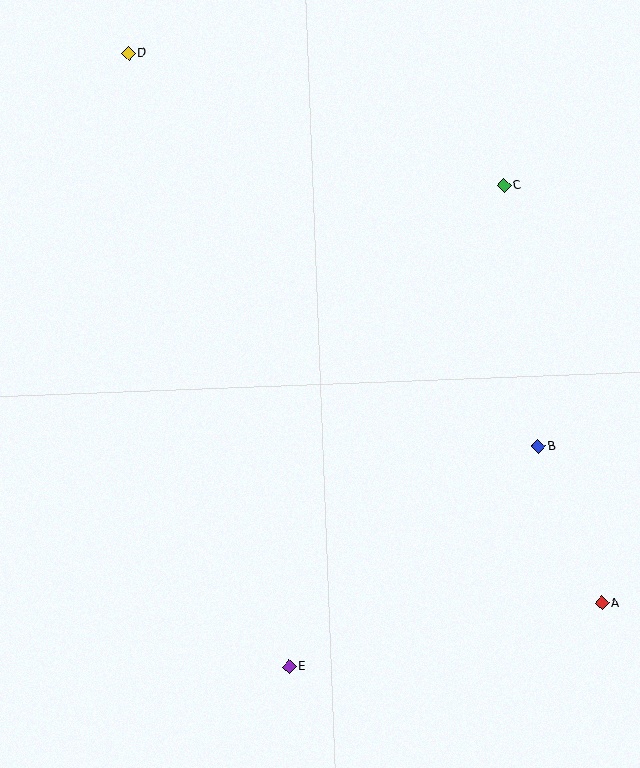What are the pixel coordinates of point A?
Point A is at (602, 603).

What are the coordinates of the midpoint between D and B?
The midpoint between D and B is at (333, 250).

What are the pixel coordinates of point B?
Point B is at (538, 446).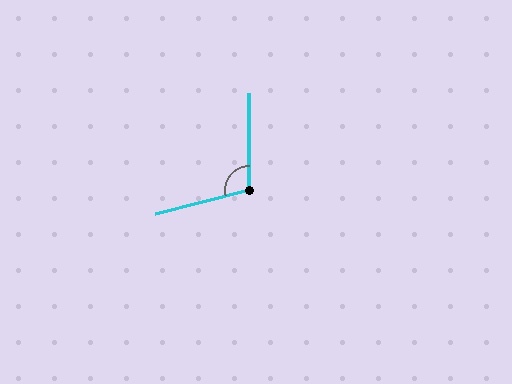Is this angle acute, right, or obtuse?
It is obtuse.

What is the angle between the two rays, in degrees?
Approximately 104 degrees.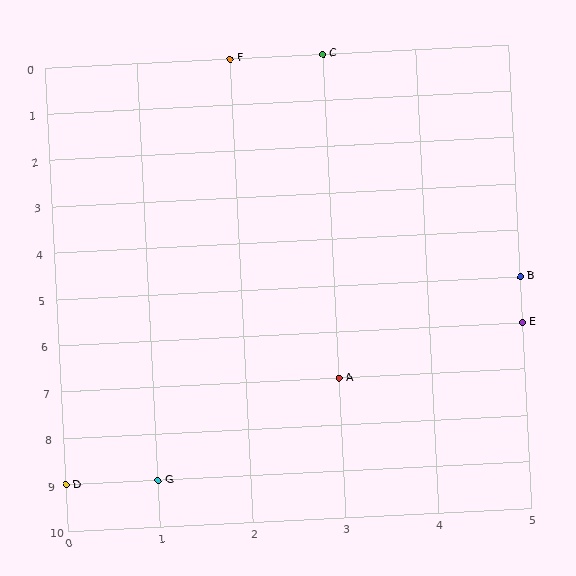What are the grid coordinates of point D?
Point D is at grid coordinates (0, 9).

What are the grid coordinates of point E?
Point E is at grid coordinates (5, 6).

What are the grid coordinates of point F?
Point F is at grid coordinates (2, 0).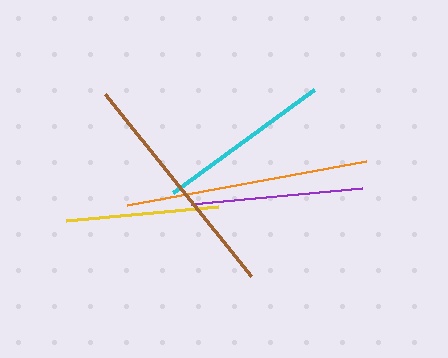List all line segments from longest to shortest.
From longest to shortest: orange, brown, cyan, purple, yellow.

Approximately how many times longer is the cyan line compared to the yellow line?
The cyan line is approximately 1.1 times the length of the yellow line.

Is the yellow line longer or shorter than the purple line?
The purple line is longer than the yellow line.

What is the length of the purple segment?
The purple segment is approximately 172 pixels long.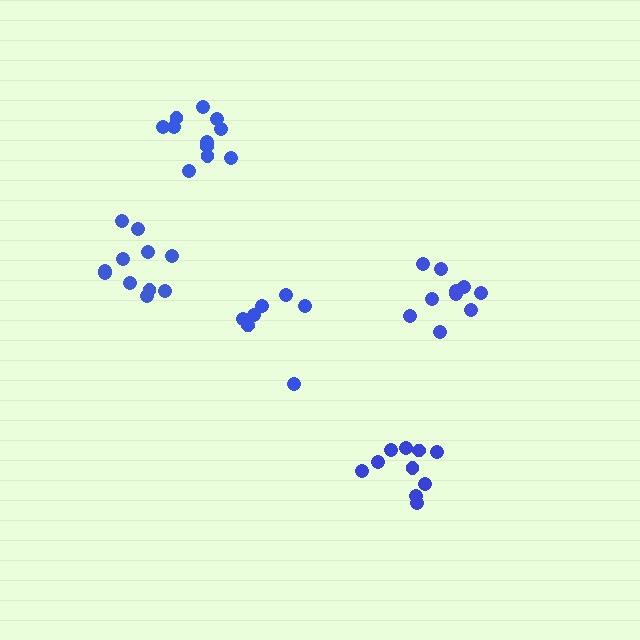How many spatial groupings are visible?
There are 5 spatial groupings.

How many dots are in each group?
Group 1: 10 dots, Group 2: 10 dots, Group 3: 11 dots, Group 4: 12 dots, Group 5: 7 dots (50 total).